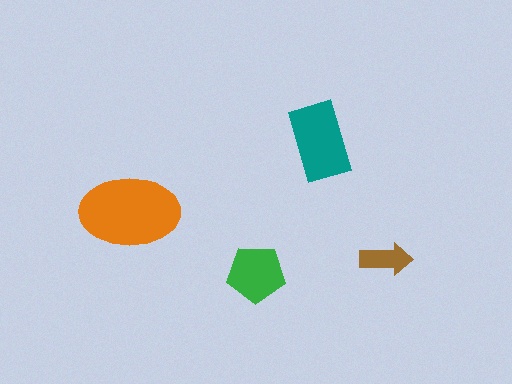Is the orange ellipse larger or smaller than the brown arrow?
Larger.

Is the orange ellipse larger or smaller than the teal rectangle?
Larger.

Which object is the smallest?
The brown arrow.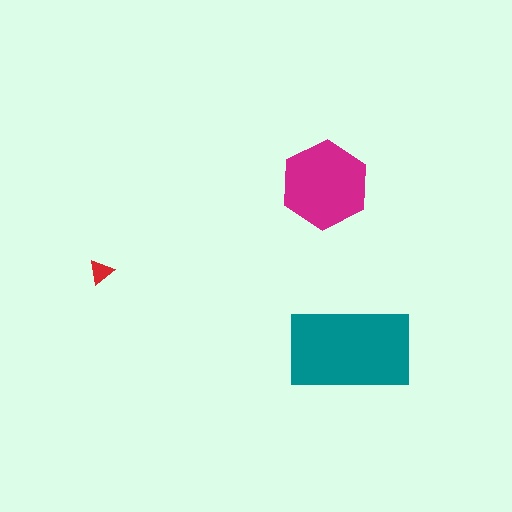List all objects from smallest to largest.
The red triangle, the magenta hexagon, the teal rectangle.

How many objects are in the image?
There are 3 objects in the image.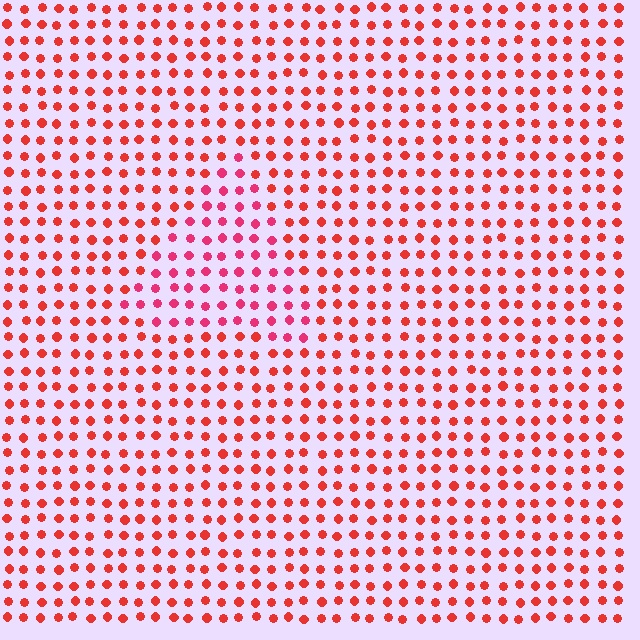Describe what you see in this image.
The image is filled with small red elements in a uniform arrangement. A triangle-shaped region is visible where the elements are tinted to a slightly different hue, forming a subtle color boundary.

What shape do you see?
I see a triangle.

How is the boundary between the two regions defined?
The boundary is defined purely by a slight shift in hue (about 24 degrees). Spacing, size, and orientation are identical on both sides.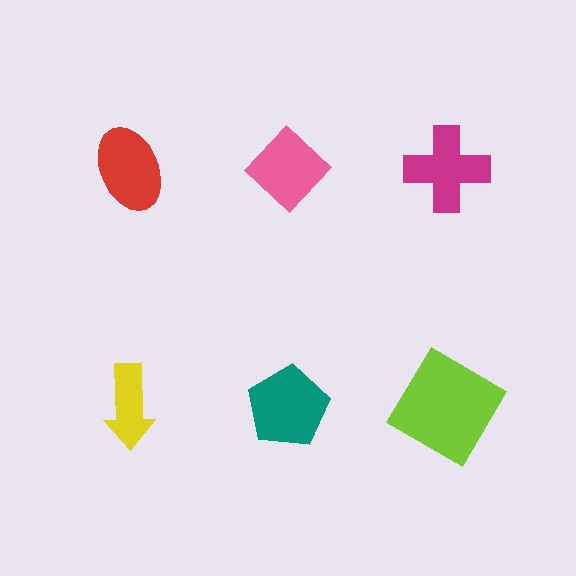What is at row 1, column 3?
A magenta cross.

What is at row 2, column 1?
A yellow arrow.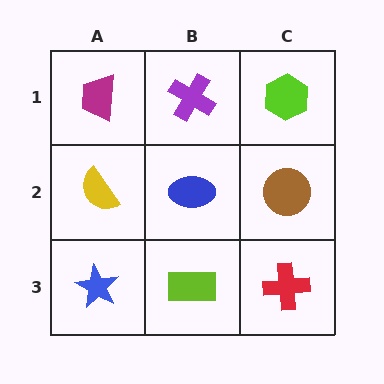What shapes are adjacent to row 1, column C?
A brown circle (row 2, column C), a purple cross (row 1, column B).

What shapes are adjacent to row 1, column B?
A blue ellipse (row 2, column B), a magenta trapezoid (row 1, column A), a lime hexagon (row 1, column C).